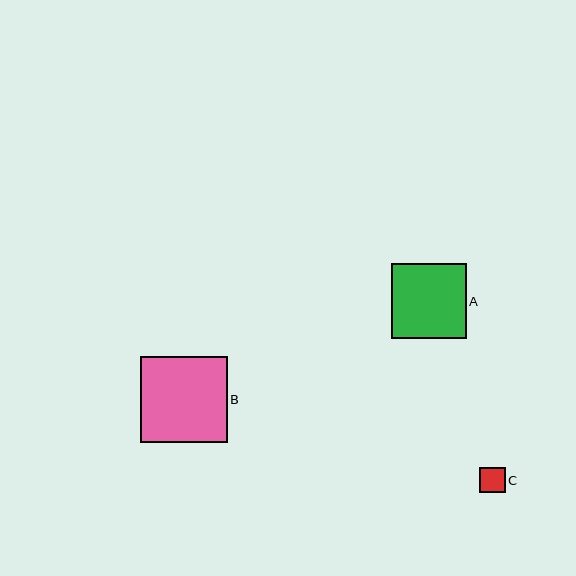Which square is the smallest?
Square C is the smallest with a size of approximately 25 pixels.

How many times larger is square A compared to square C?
Square A is approximately 2.9 times the size of square C.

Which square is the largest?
Square B is the largest with a size of approximately 86 pixels.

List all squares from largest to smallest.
From largest to smallest: B, A, C.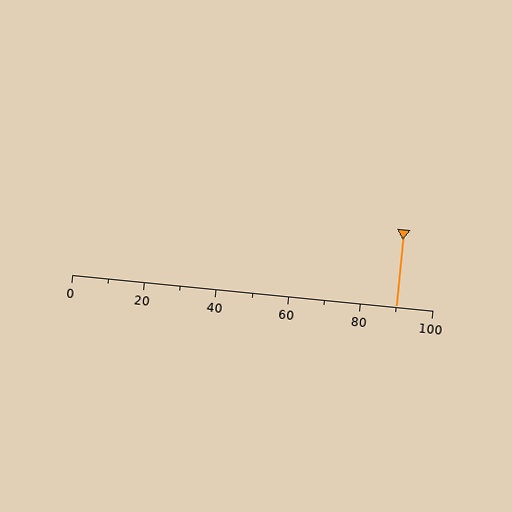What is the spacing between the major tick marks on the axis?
The major ticks are spaced 20 apart.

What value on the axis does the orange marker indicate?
The marker indicates approximately 90.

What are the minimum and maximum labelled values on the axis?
The axis runs from 0 to 100.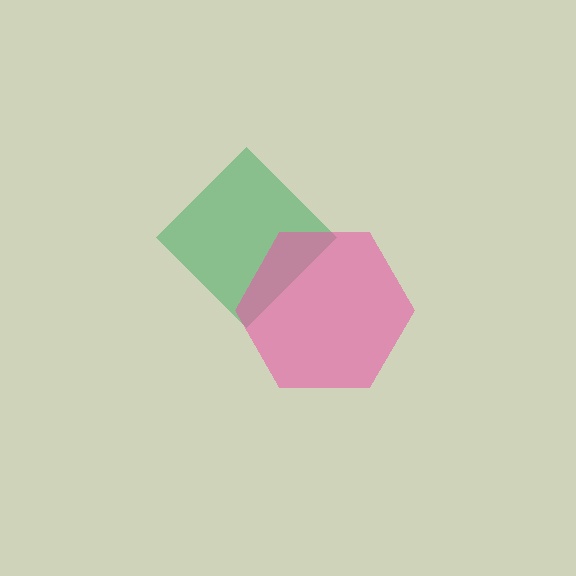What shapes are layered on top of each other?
The layered shapes are: a green diamond, a pink hexagon.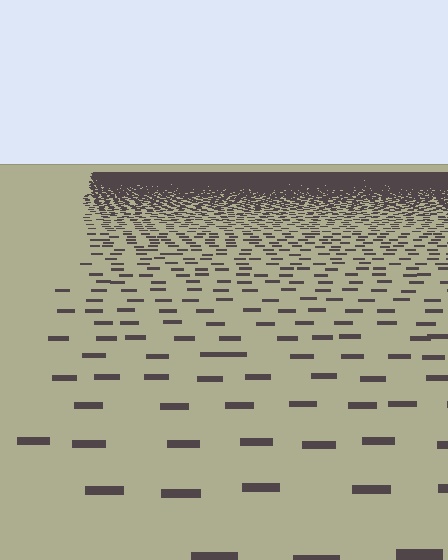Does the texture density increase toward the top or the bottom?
Density increases toward the top.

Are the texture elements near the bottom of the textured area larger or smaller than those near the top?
Larger. Near the bottom, elements are closer to the viewer and appear at a bigger on-screen size.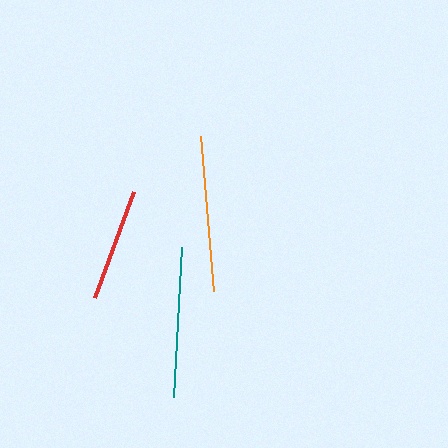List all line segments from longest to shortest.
From longest to shortest: orange, teal, red.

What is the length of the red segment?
The red segment is approximately 112 pixels long.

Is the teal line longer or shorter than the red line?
The teal line is longer than the red line.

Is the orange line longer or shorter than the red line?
The orange line is longer than the red line.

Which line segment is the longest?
The orange line is the longest at approximately 155 pixels.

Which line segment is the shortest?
The red line is the shortest at approximately 112 pixels.